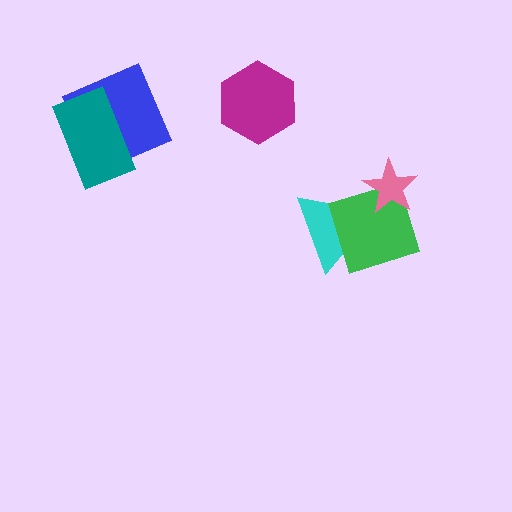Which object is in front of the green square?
The pink star is in front of the green square.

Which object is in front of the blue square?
The teal rectangle is in front of the blue square.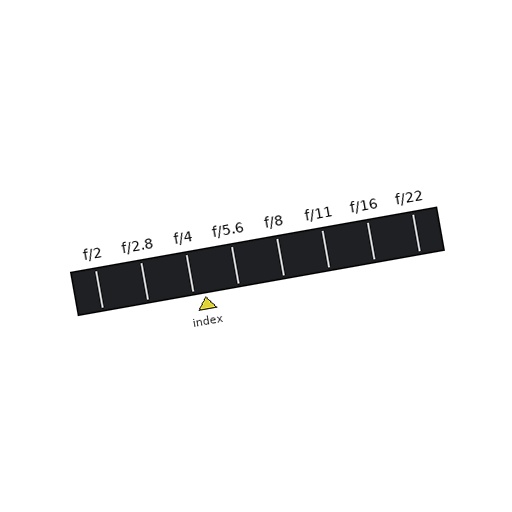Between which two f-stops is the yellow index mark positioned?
The index mark is between f/4 and f/5.6.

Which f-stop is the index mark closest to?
The index mark is closest to f/4.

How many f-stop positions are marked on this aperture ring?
There are 8 f-stop positions marked.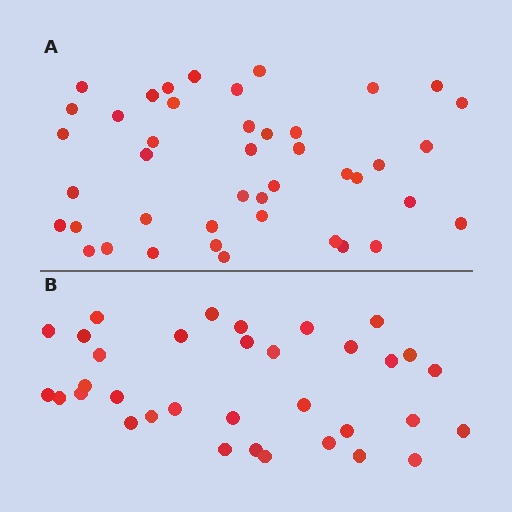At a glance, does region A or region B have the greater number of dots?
Region A (the top region) has more dots.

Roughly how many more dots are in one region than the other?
Region A has roughly 8 or so more dots than region B.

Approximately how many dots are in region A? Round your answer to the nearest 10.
About 40 dots. (The exact count is 43, which rounds to 40.)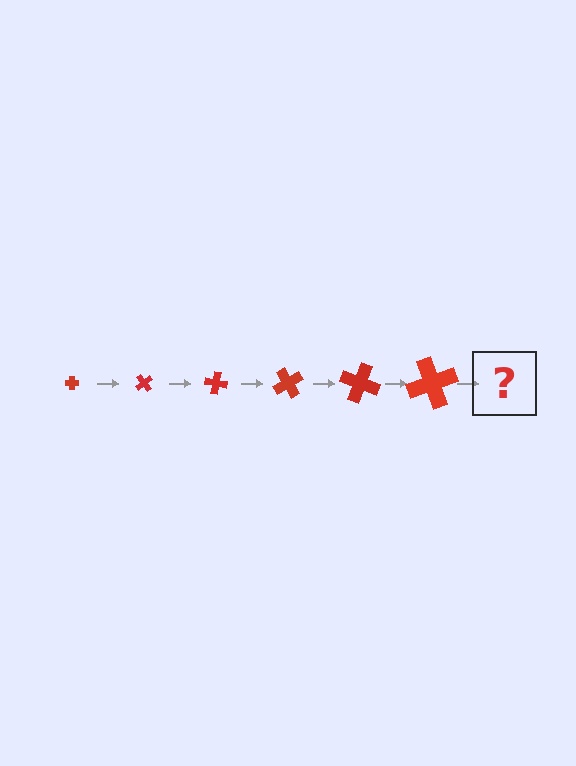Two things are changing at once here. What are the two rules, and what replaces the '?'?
The two rules are that the cross grows larger each step and it rotates 50 degrees each step. The '?' should be a cross, larger than the previous one and rotated 300 degrees from the start.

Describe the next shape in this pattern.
It should be a cross, larger than the previous one and rotated 300 degrees from the start.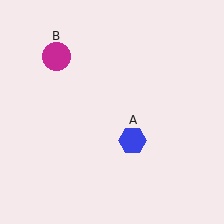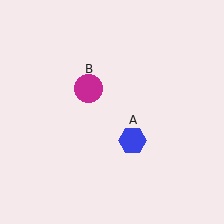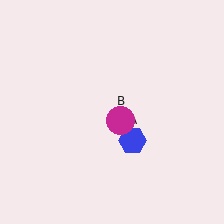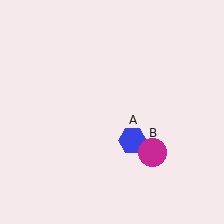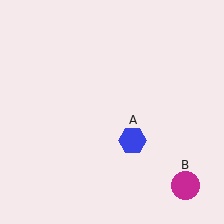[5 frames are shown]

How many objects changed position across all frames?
1 object changed position: magenta circle (object B).